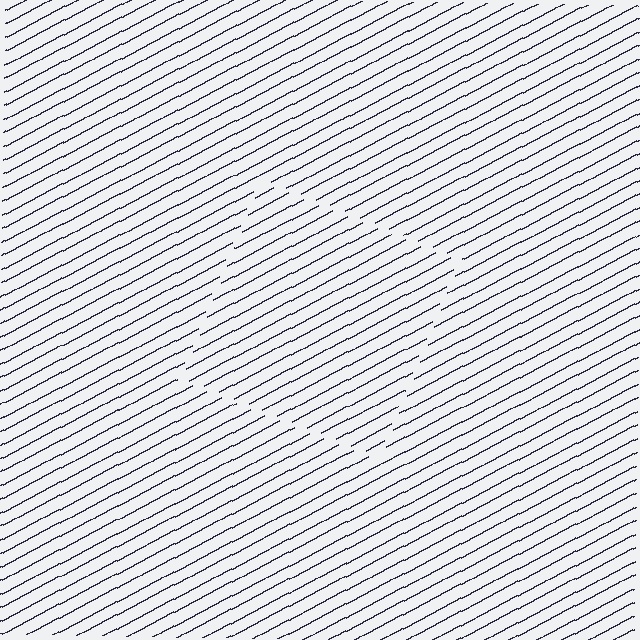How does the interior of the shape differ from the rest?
The interior of the shape contains the same grating, shifted by half a period — the contour is defined by the phase discontinuity where line-ends from the inner and outer gratings abut.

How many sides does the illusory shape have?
4 sides — the line-ends trace a square.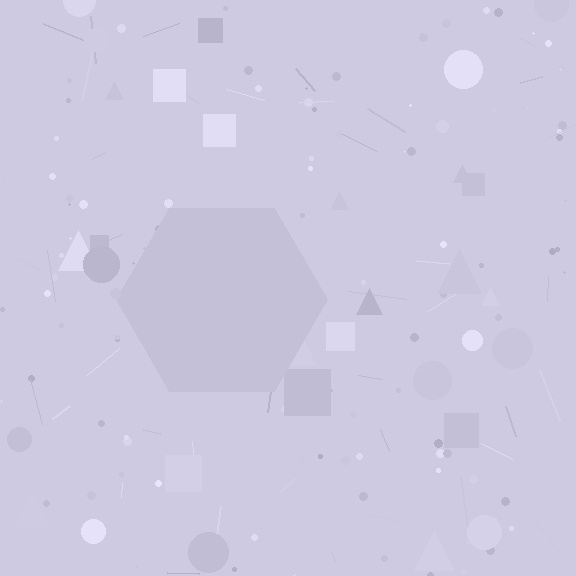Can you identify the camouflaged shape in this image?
The camouflaged shape is a hexagon.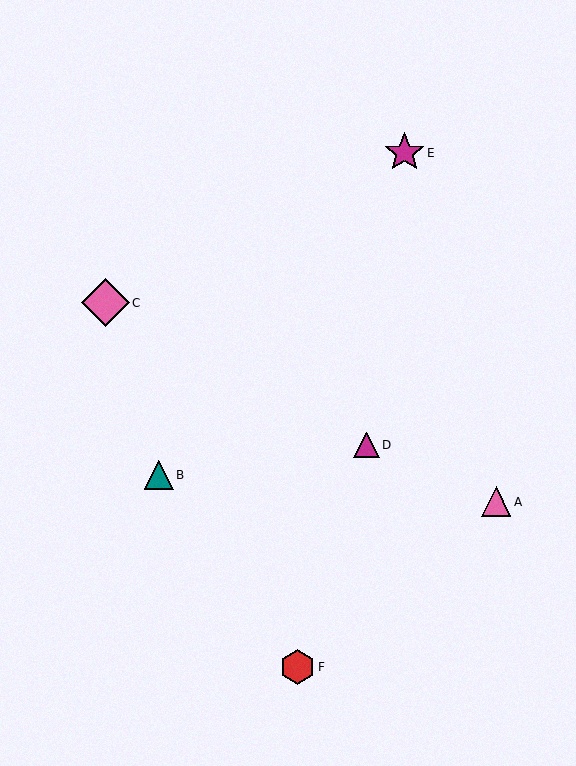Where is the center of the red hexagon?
The center of the red hexagon is at (298, 667).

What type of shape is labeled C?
Shape C is a pink diamond.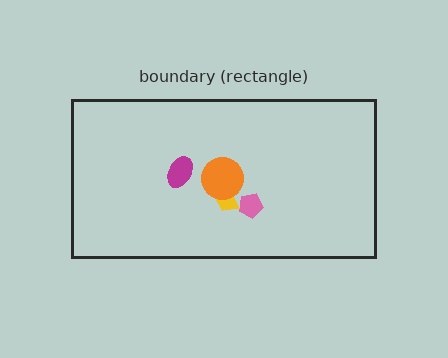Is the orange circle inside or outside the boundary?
Inside.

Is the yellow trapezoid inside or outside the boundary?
Inside.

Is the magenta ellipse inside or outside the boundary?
Inside.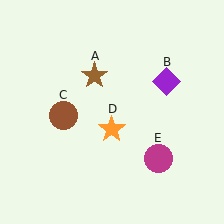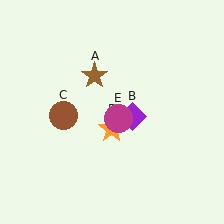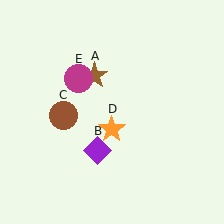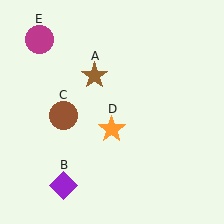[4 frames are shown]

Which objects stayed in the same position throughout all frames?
Brown star (object A) and brown circle (object C) and orange star (object D) remained stationary.